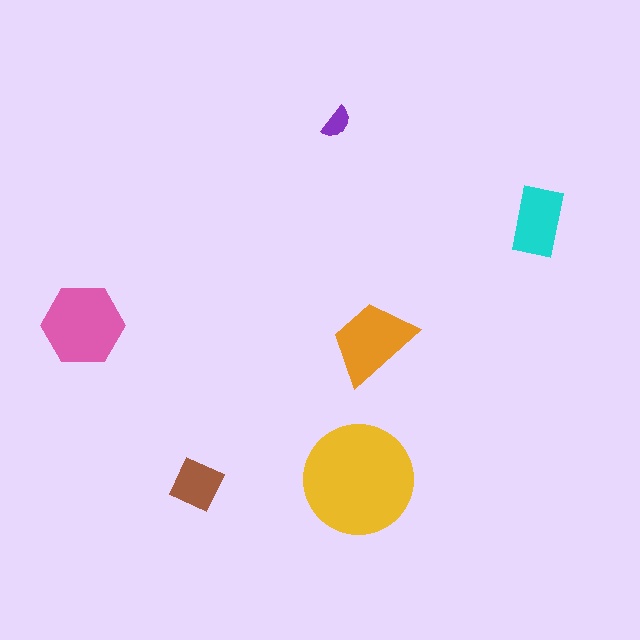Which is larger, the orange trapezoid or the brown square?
The orange trapezoid.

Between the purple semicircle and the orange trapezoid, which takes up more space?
The orange trapezoid.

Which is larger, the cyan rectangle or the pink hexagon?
The pink hexagon.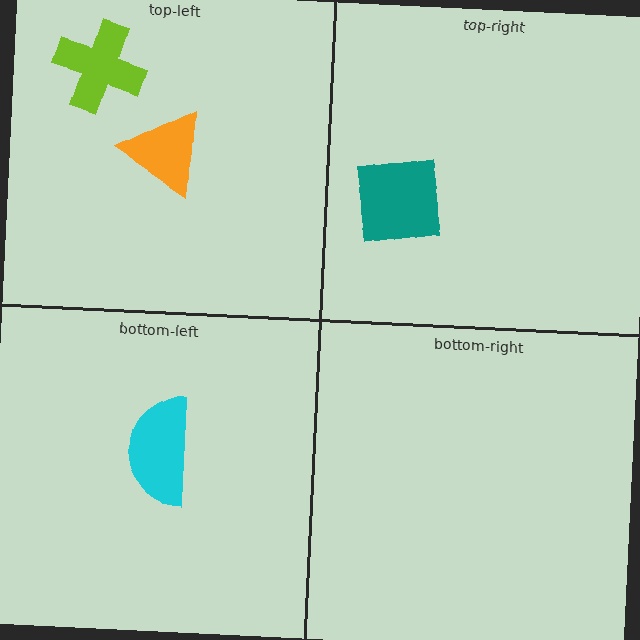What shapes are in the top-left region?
The orange triangle, the lime cross.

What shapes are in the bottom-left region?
The cyan semicircle.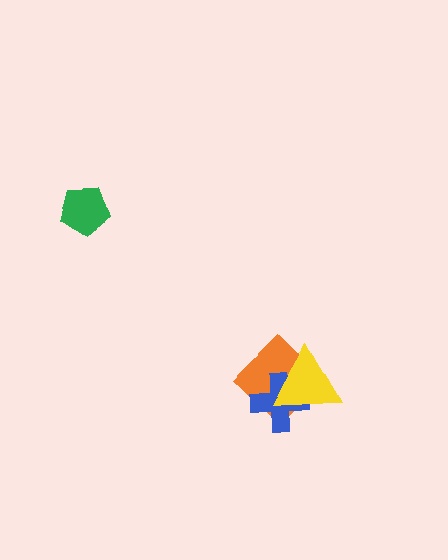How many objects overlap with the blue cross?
2 objects overlap with the blue cross.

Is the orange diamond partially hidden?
Yes, it is partially covered by another shape.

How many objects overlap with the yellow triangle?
2 objects overlap with the yellow triangle.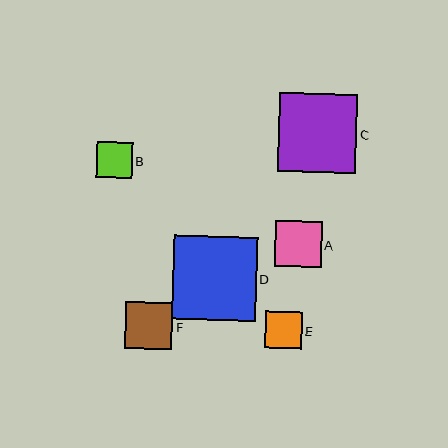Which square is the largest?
Square D is the largest with a size of approximately 84 pixels.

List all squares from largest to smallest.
From largest to smallest: D, C, F, A, E, B.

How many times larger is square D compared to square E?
Square D is approximately 2.3 times the size of square E.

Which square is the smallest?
Square B is the smallest with a size of approximately 36 pixels.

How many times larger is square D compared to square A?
Square D is approximately 1.8 times the size of square A.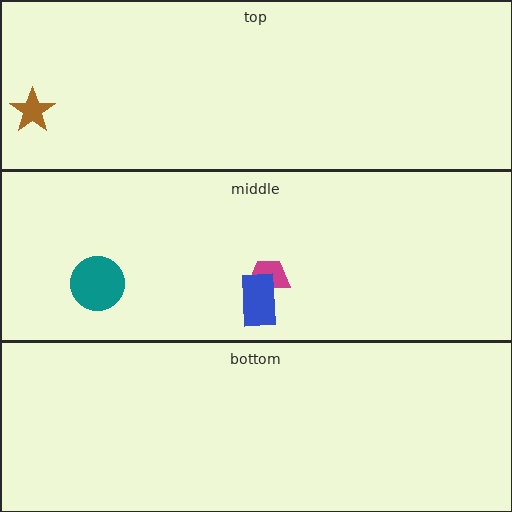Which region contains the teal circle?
The middle region.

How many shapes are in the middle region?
3.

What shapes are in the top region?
The brown star.